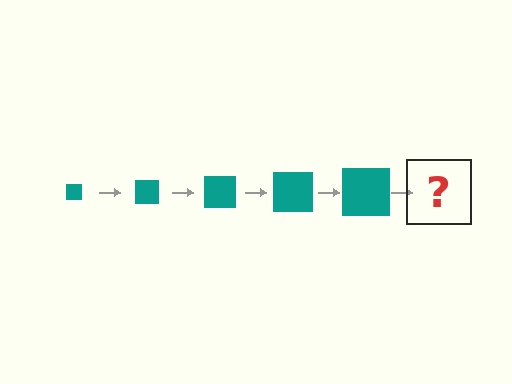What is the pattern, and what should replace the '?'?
The pattern is that the square gets progressively larger each step. The '?' should be a teal square, larger than the previous one.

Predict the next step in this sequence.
The next step is a teal square, larger than the previous one.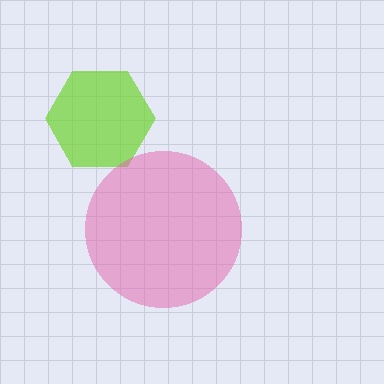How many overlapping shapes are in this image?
There are 2 overlapping shapes in the image.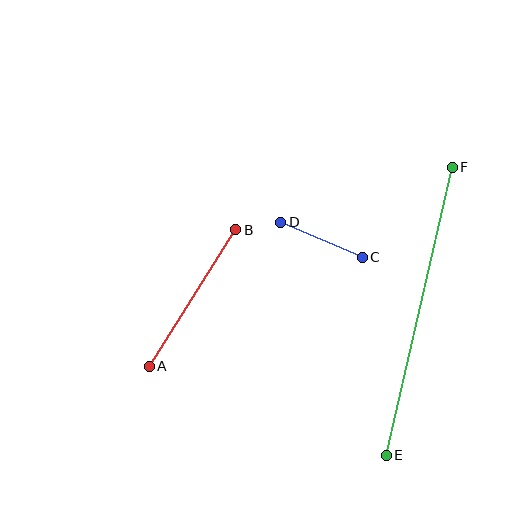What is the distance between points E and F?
The distance is approximately 296 pixels.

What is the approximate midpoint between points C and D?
The midpoint is at approximately (321, 240) pixels.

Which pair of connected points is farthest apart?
Points E and F are farthest apart.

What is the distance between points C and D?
The distance is approximately 89 pixels.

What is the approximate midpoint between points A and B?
The midpoint is at approximately (192, 298) pixels.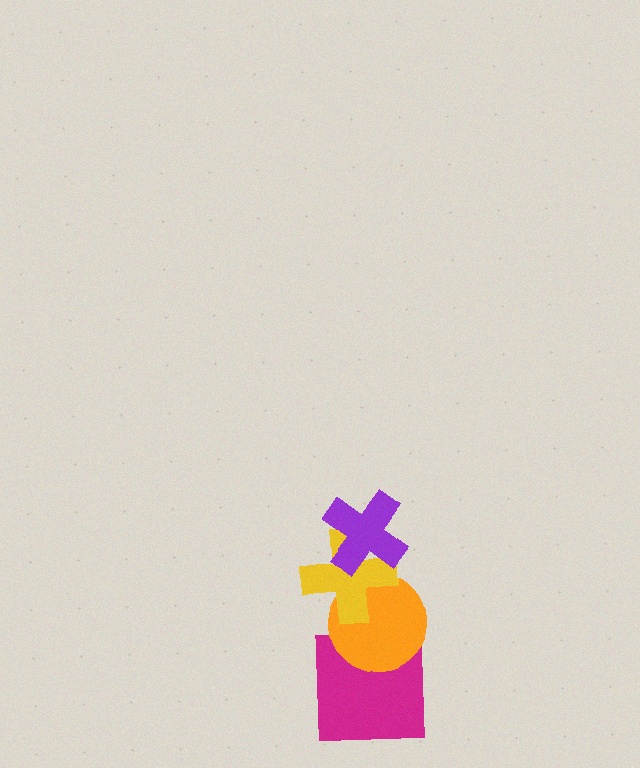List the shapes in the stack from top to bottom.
From top to bottom: the purple cross, the yellow cross, the orange circle, the magenta square.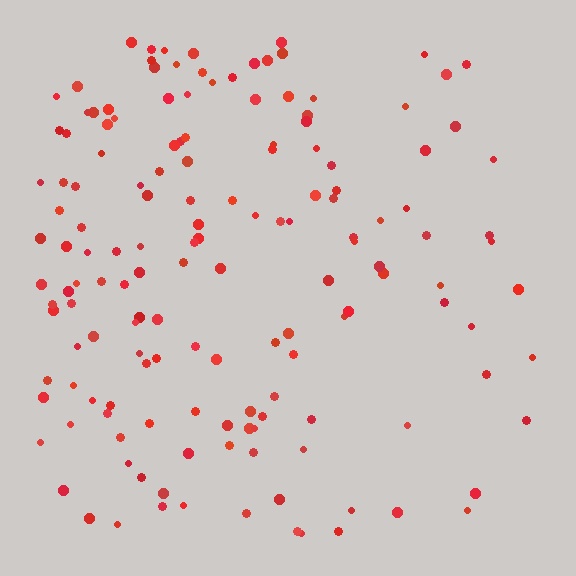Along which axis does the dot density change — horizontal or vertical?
Horizontal.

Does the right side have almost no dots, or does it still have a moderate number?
Still a moderate number, just noticeably fewer than the left.